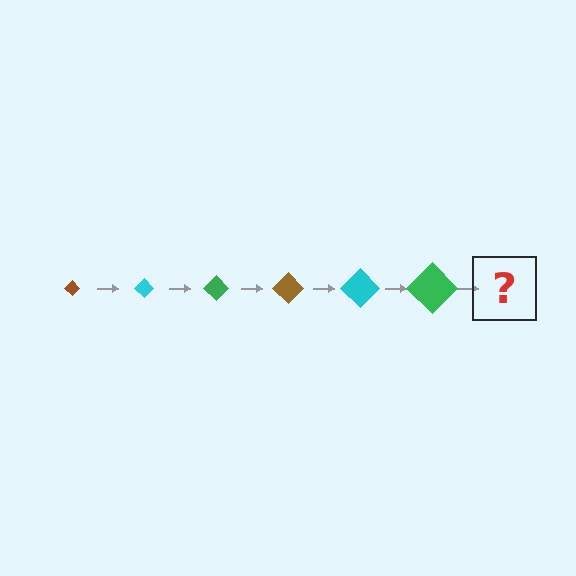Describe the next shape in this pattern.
It should be a brown diamond, larger than the previous one.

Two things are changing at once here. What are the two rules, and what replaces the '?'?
The two rules are that the diamond grows larger each step and the color cycles through brown, cyan, and green. The '?' should be a brown diamond, larger than the previous one.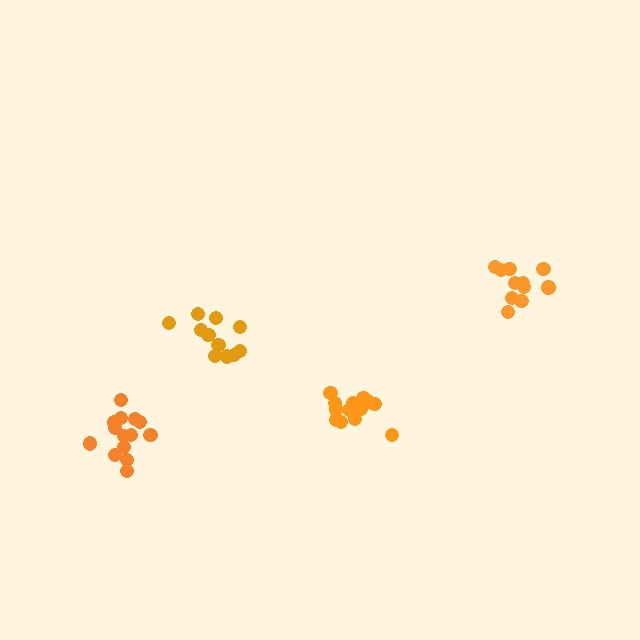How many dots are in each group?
Group 1: 11 dots, Group 2: 11 dots, Group 3: 16 dots, Group 4: 14 dots (52 total).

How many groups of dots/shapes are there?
There are 4 groups.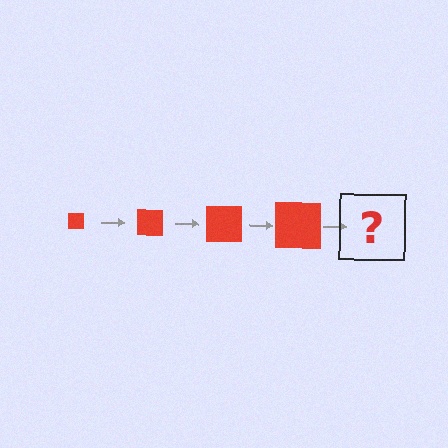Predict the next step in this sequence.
The next step is a red square, larger than the previous one.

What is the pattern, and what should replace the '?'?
The pattern is that the square gets progressively larger each step. The '?' should be a red square, larger than the previous one.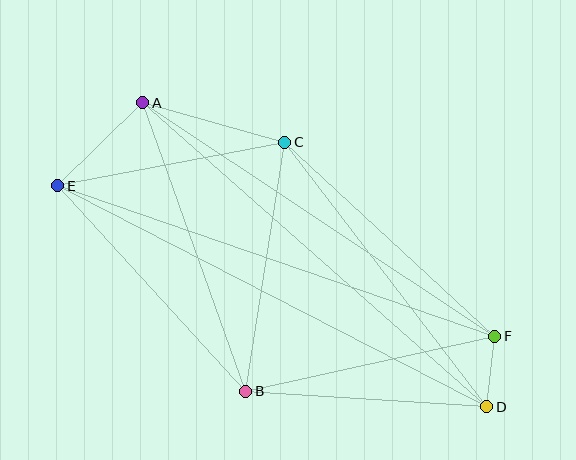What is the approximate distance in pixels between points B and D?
The distance between B and D is approximately 241 pixels.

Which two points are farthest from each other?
Points D and E are farthest from each other.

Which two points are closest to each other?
Points D and F are closest to each other.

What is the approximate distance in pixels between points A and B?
The distance between A and B is approximately 306 pixels.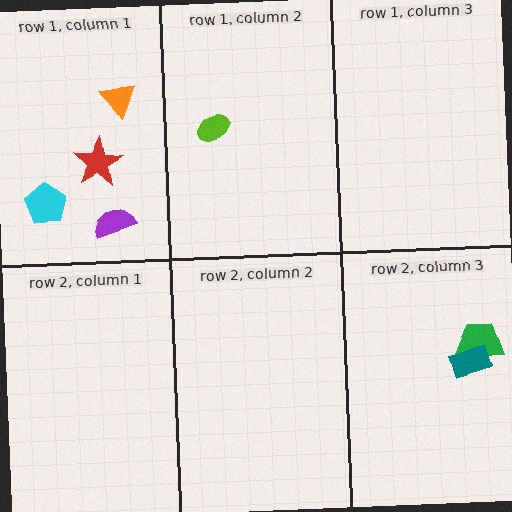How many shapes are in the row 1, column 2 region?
1.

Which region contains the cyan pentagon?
The row 1, column 1 region.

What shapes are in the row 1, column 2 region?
The lime ellipse.